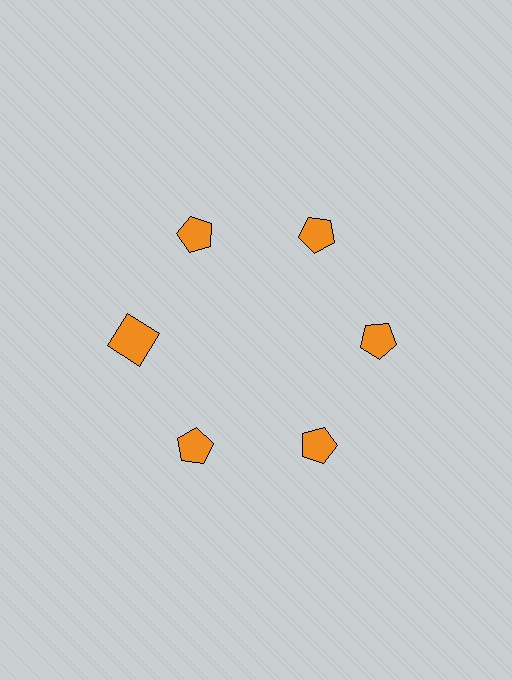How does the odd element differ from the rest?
It has a different shape: square instead of pentagon.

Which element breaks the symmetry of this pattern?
The orange square at roughly the 9 o'clock position breaks the symmetry. All other shapes are orange pentagons.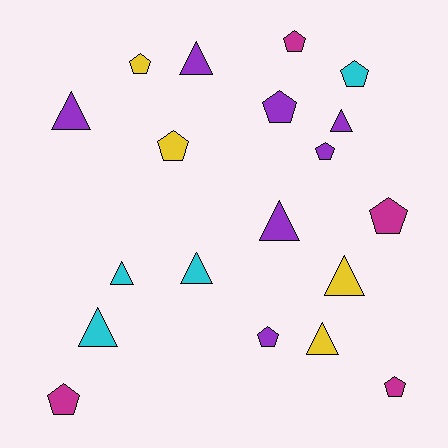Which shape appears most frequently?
Pentagon, with 10 objects.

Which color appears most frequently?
Purple, with 7 objects.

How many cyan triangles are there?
There are 3 cyan triangles.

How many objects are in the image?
There are 19 objects.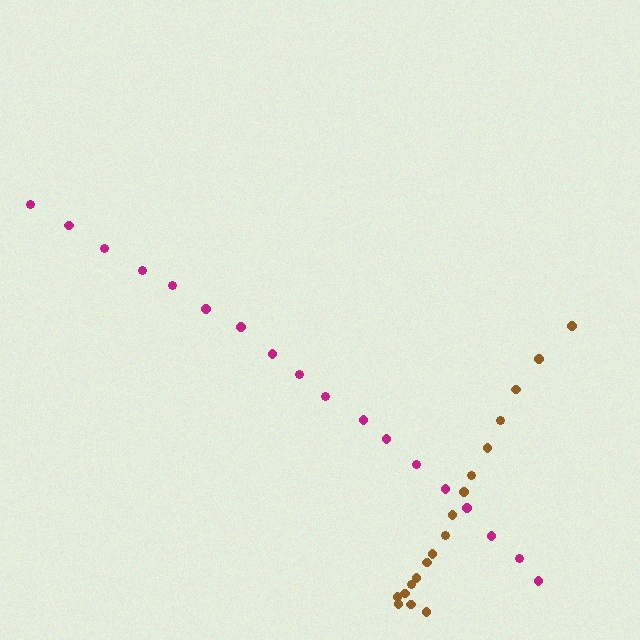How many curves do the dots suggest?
There are 2 distinct paths.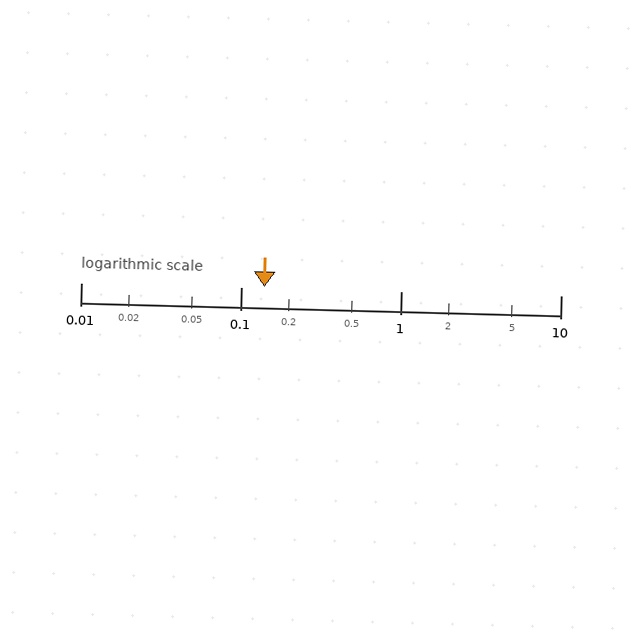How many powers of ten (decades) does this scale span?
The scale spans 3 decades, from 0.01 to 10.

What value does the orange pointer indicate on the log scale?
The pointer indicates approximately 0.14.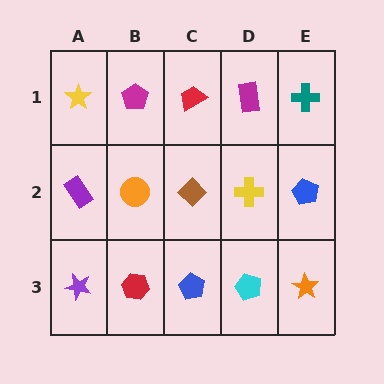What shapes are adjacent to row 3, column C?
A brown diamond (row 2, column C), a red hexagon (row 3, column B), a cyan pentagon (row 3, column D).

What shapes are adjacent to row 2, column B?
A magenta pentagon (row 1, column B), a red hexagon (row 3, column B), a purple rectangle (row 2, column A), a brown diamond (row 2, column C).